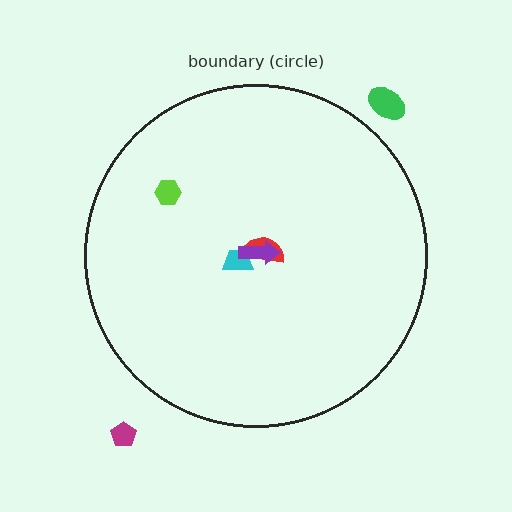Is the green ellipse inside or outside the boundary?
Outside.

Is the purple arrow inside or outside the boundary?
Inside.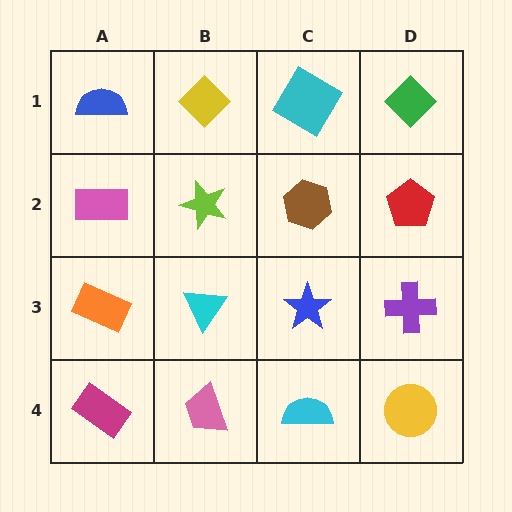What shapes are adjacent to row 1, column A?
A pink rectangle (row 2, column A), a yellow diamond (row 1, column B).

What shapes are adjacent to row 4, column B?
A cyan triangle (row 3, column B), a magenta rectangle (row 4, column A), a cyan semicircle (row 4, column C).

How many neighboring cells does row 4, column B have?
3.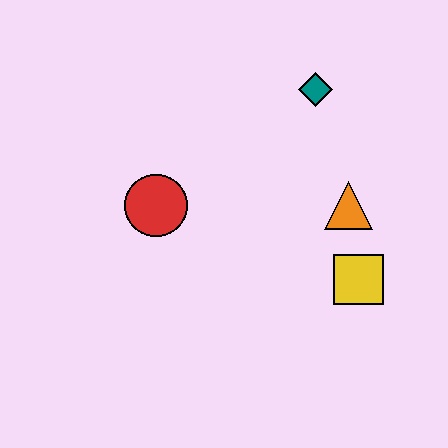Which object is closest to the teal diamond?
The orange triangle is closest to the teal diamond.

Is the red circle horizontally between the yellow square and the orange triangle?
No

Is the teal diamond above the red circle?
Yes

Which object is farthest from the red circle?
The yellow square is farthest from the red circle.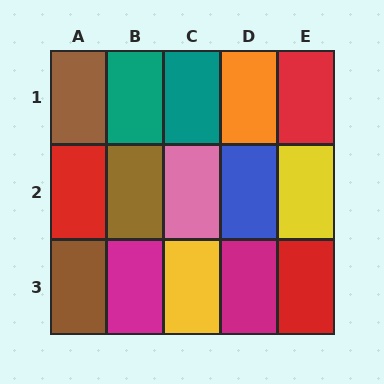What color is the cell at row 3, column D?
Magenta.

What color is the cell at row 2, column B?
Brown.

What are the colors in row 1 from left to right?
Brown, teal, teal, orange, red.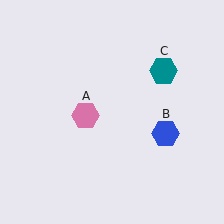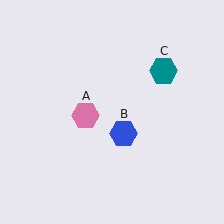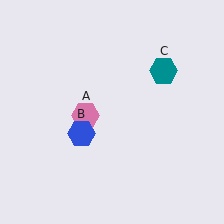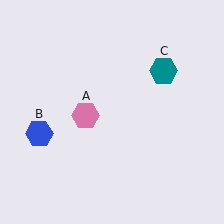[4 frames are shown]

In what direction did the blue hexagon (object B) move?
The blue hexagon (object B) moved left.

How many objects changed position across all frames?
1 object changed position: blue hexagon (object B).